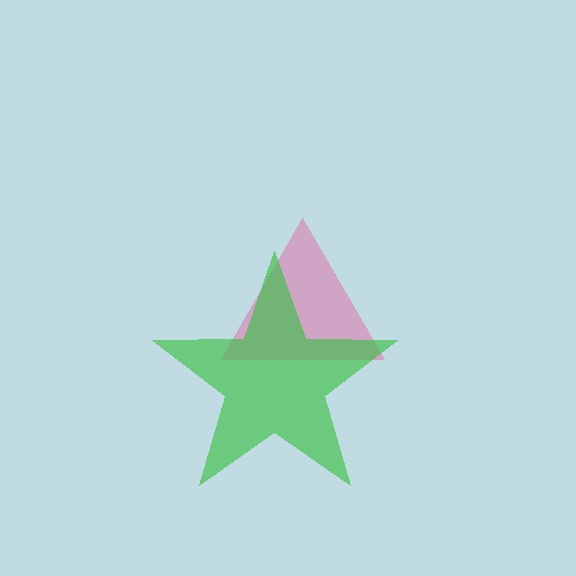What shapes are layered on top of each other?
The layered shapes are: a pink triangle, a green star.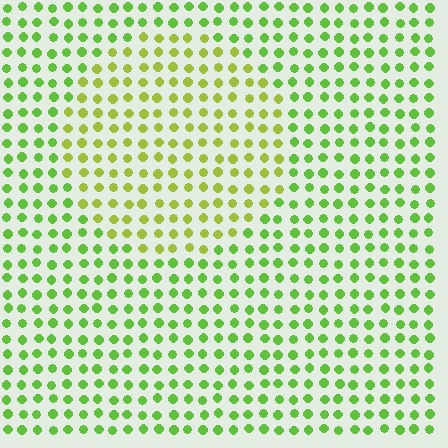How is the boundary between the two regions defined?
The boundary is defined purely by a slight shift in hue (about 27 degrees). Spacing, size, and orientation are identical on both sides.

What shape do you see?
I see a circle.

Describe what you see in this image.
The image is filled with small lime elements in a uniform arrangement. A circle-shaped region is visible where the elements are tinted to a slightly different hue, forming a subtle color boundary.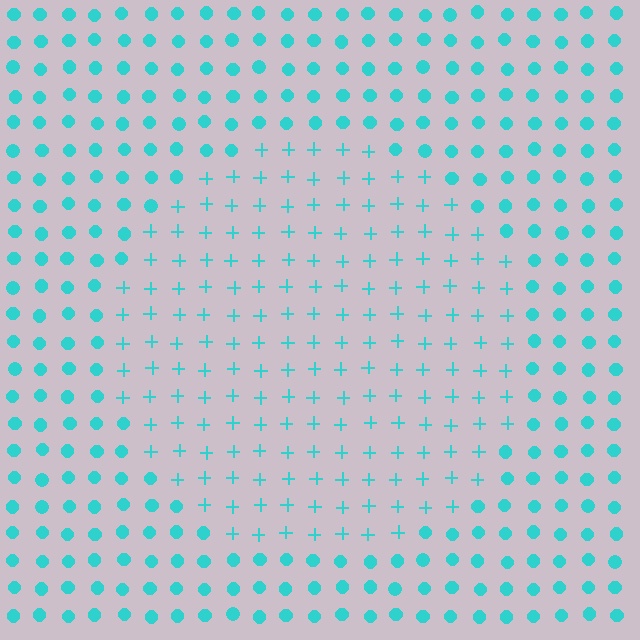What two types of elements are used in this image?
The image uses plus signs inside the circle region and circles outside it.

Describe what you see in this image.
The image is filled with small cyan elements arranged in a uniform grid. A circle-shaped region contains plus signs, while the surrounding area contains circles. The boundary is defined purely by the change in element shape.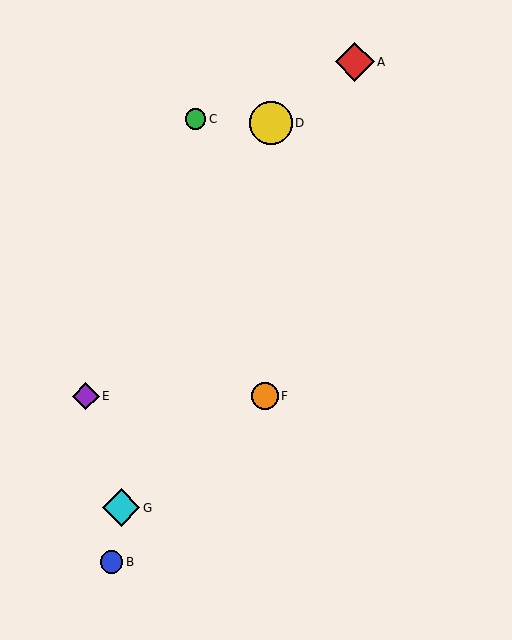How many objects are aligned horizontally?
2 objects (E, F) are aligned horizontally.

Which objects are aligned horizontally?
Objects E, F are aligned horizontally.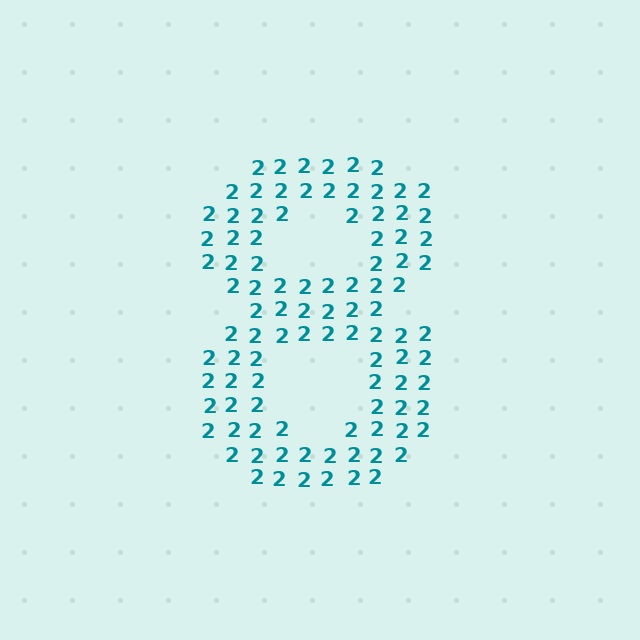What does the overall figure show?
The overall figure shows the digit 8.